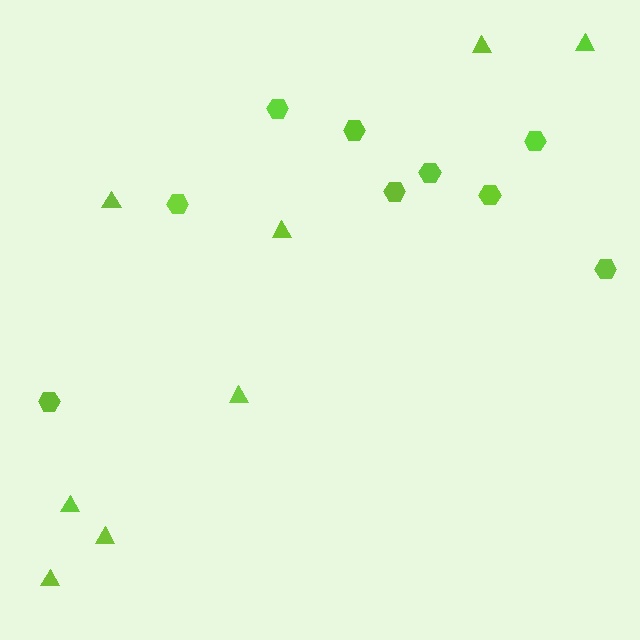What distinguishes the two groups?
There are 2 groups: one group of hexagons (9) and one group of triangles (8).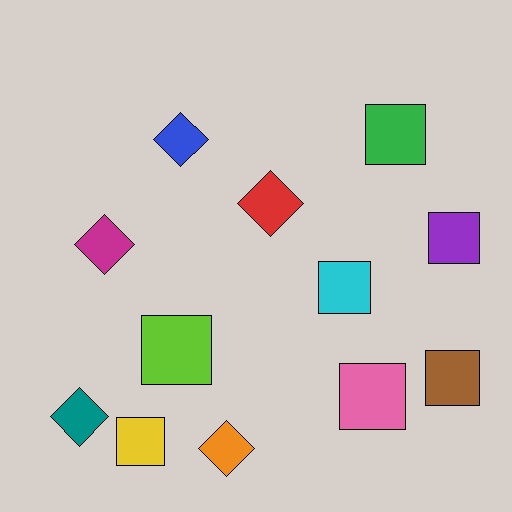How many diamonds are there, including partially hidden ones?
There are 5 diamonds.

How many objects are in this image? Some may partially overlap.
There are 12 objects.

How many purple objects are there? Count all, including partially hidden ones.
There is 1 purple object.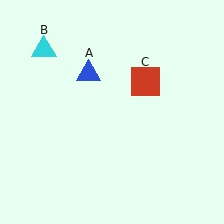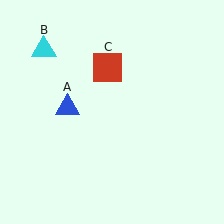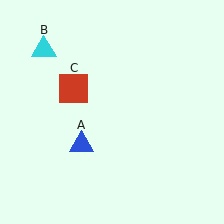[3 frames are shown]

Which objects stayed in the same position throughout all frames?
Cyan triangle (object B) remained stationary.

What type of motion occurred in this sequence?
The blue triangle (object A), red square (object C) rotated counterclockwise around the center of the scene.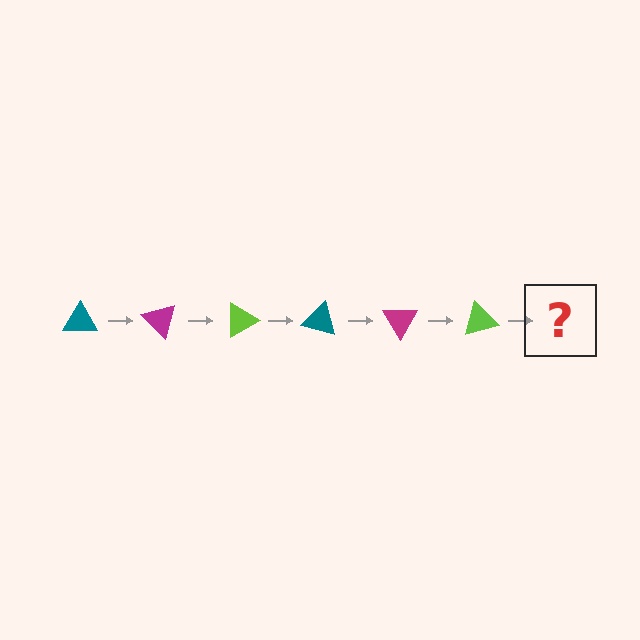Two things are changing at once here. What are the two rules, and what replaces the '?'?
The two rules are that it rotates 45 degrees each step and the color cycles through teal, magenta, and lime. The '?' should be a teal triangle, rotated 270 degrees from the start.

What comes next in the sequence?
The next element should be a teal triangle, rotated 270 degrees from the start.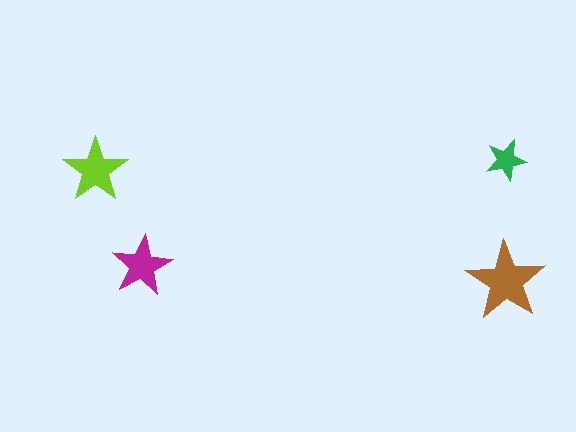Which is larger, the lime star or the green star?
The lime one.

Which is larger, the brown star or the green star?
The brown one.